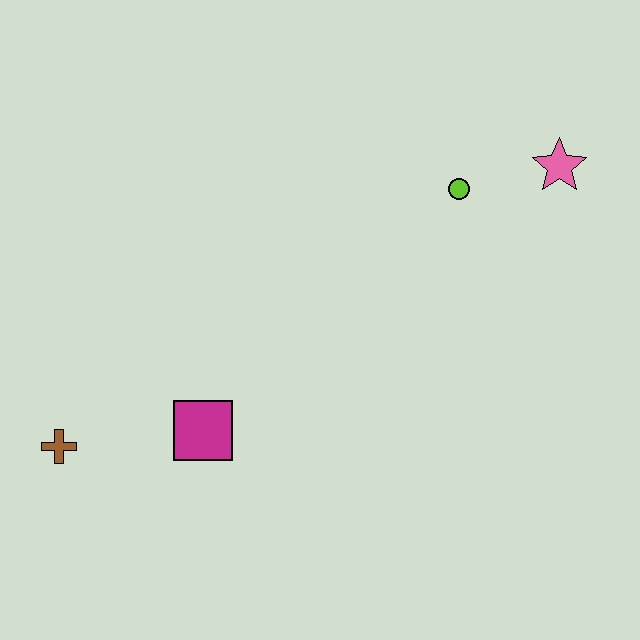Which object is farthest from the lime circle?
The brown cross is farthest from the lime circle.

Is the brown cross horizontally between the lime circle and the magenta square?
No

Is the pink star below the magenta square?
No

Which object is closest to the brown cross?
The magenta square is closest to the brown cross.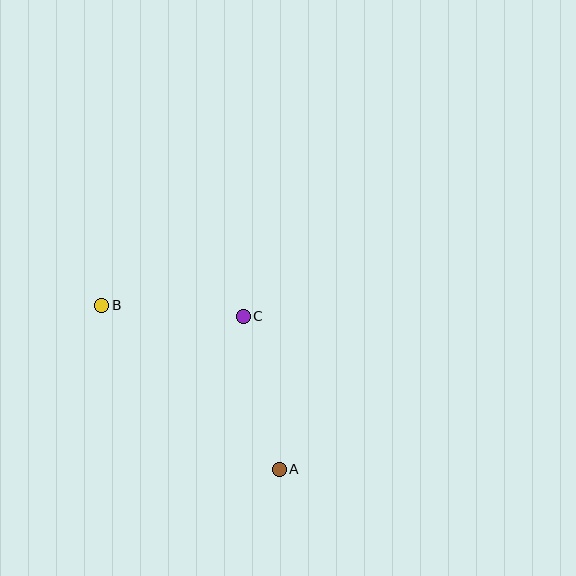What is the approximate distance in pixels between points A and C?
The distance between A and C is approximately 157 pixels.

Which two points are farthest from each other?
Points A and B are farthest from each other.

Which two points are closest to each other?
Points B and C are closest to each other.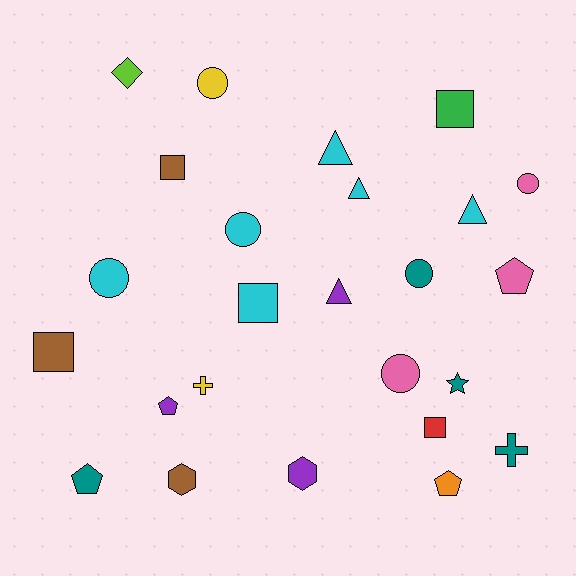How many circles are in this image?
There are 6 circles.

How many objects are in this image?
There are 25 objects.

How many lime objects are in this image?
There is 1 lime object.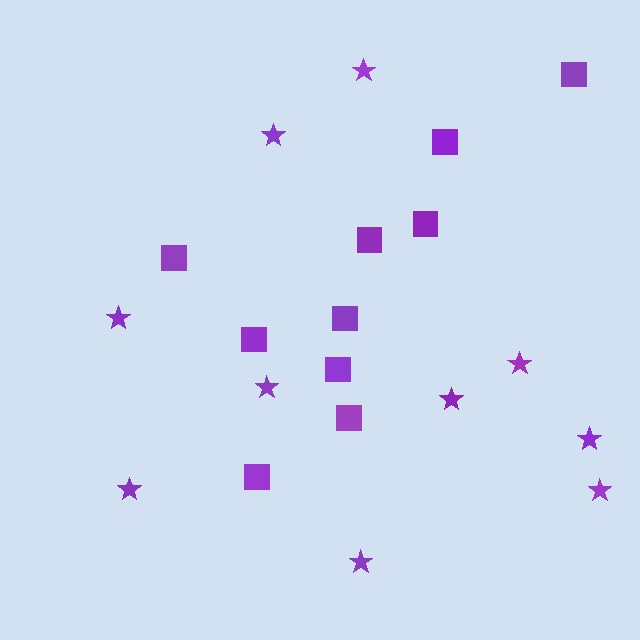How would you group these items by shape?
There are 2 groups: one group of stars (10) and one group of squares (10).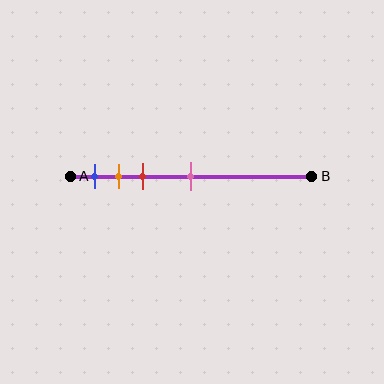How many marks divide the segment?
There are 4 marks dividing the segment.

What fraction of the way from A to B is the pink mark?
The pink mark is approximately 50% (0.5) of the way from A to B.